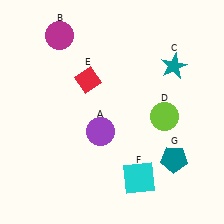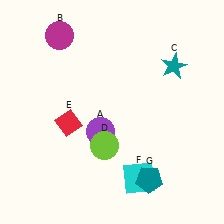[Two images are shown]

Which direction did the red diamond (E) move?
The red diamond (E) moved down.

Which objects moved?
The objects that moved are: the lime circle (D), the red diamond (E), the teal pentagon (G).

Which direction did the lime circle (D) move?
The lime circle (D) moved left.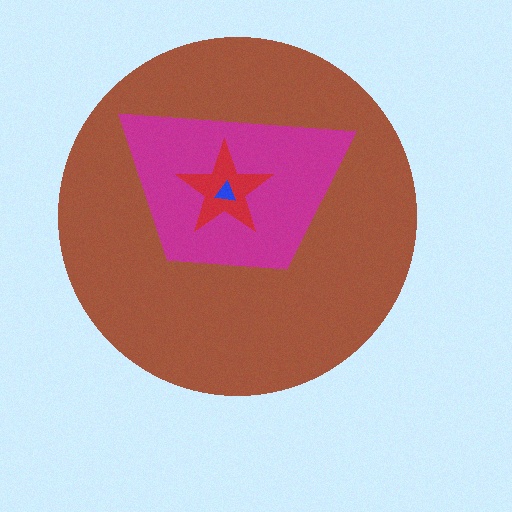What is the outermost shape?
The brown circle.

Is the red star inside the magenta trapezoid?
Yes.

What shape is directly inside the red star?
The blue triangle.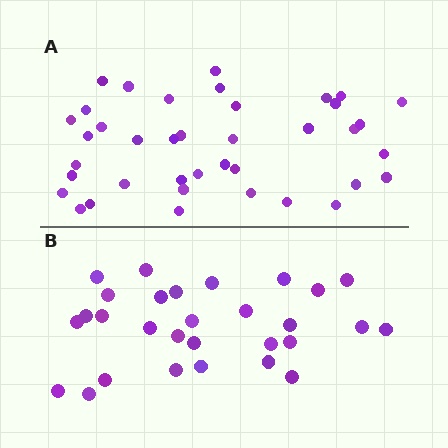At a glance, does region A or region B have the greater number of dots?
Region A (the top region) has more dots.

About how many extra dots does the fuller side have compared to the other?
Region A has roughly 10 or so more dots than region B.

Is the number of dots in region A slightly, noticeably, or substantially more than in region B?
Region A has noticeably more, but not dramatically so. The ratio is roughly 1.3 to 1.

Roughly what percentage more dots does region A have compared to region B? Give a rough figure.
About 35% more.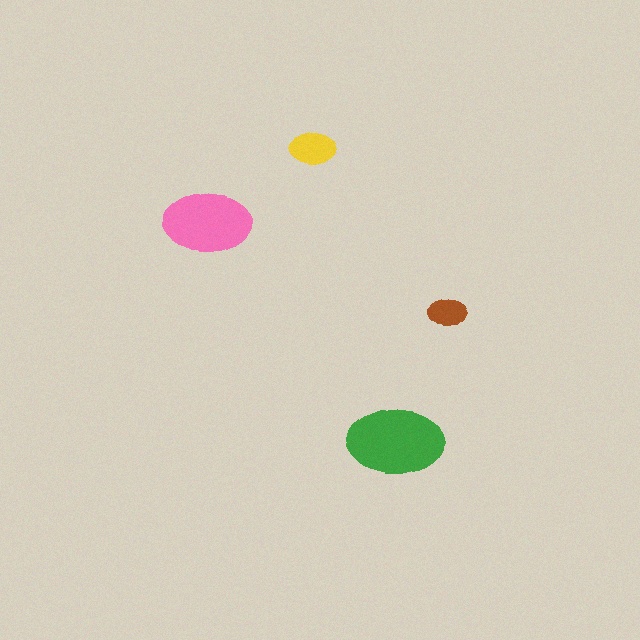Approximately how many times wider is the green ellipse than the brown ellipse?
About 2.5 times wider.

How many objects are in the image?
There are 4 objects in the image.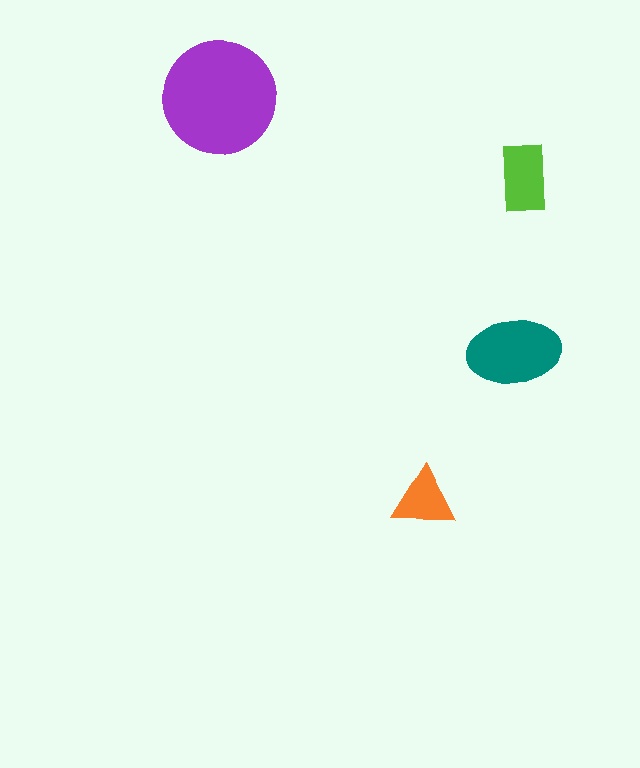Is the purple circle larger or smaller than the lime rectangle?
Larger.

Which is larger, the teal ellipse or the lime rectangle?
The teal ellipse.